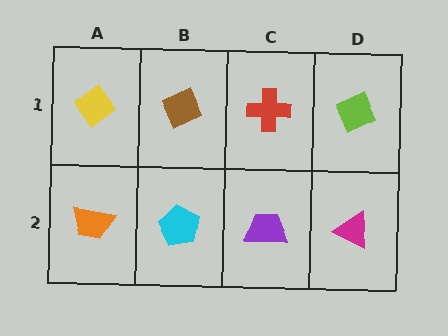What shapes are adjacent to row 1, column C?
A purple trapezoid (row 2, column C), a brown diamond (row 1, column B), a lime diamond (row 1, column D).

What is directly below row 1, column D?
A magenta triangle.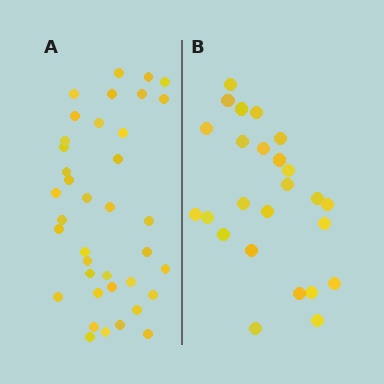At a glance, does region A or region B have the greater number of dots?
Region A (the left region) has more dots.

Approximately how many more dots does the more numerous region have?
Region A has approximately 15 more dots than region B.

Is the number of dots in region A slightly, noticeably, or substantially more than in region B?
Region A has substantially more. The ratio is roughly 1.5 to 1.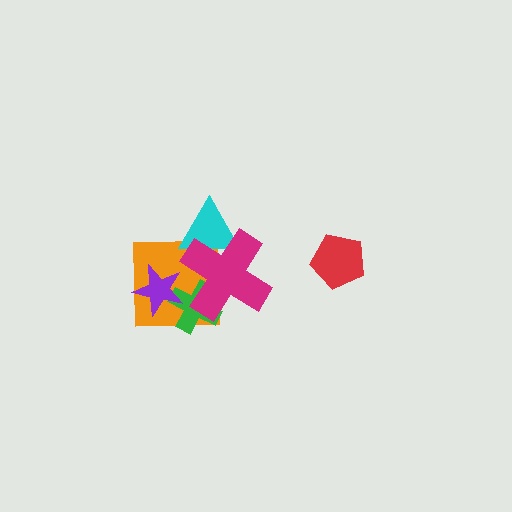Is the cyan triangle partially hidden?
Yes, it is partially covered by another shape.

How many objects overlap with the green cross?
3 objects overlap with the green cross.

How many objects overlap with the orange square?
4 objects overlap with the orange square.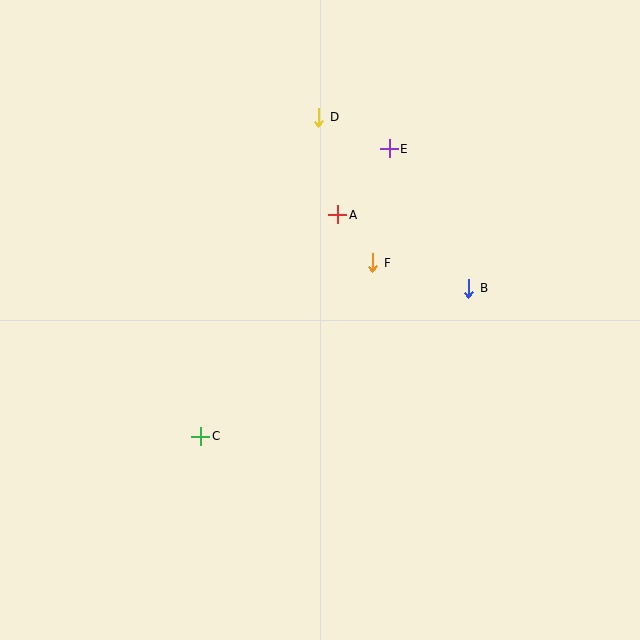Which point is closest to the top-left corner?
Point D is closest to the top-left corner.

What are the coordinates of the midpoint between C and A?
The midpoint between C and A is at (269, 326).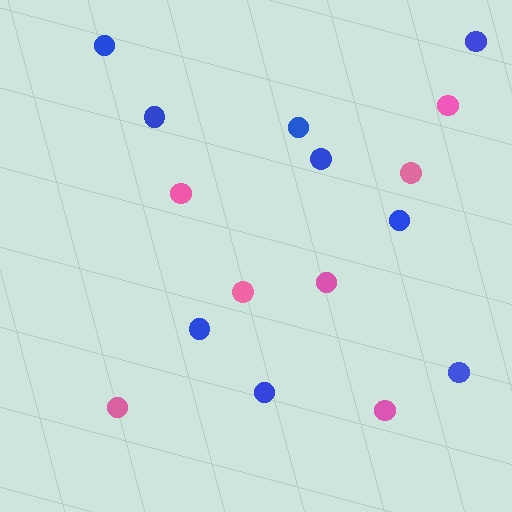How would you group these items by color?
There are 2 groups: one group of pink circles (7) and one group of blue circles (9).